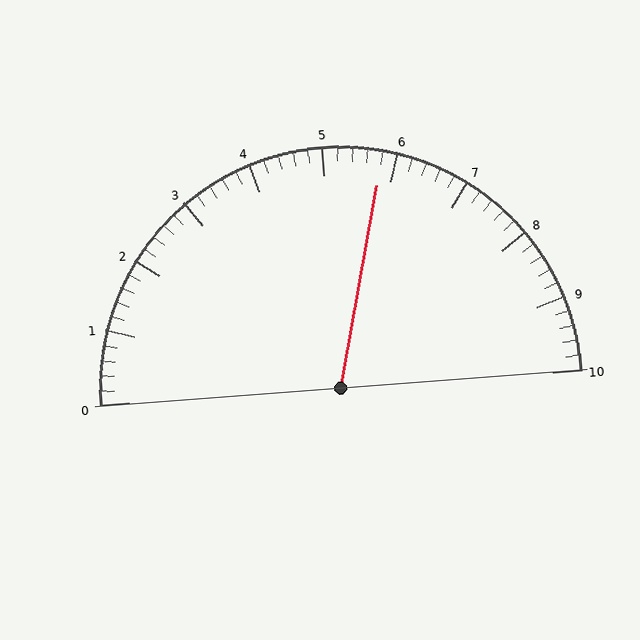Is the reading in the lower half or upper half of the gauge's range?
The reading is in the upper half of the range (0 to 10).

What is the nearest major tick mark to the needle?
The nearest major tick mark is 6.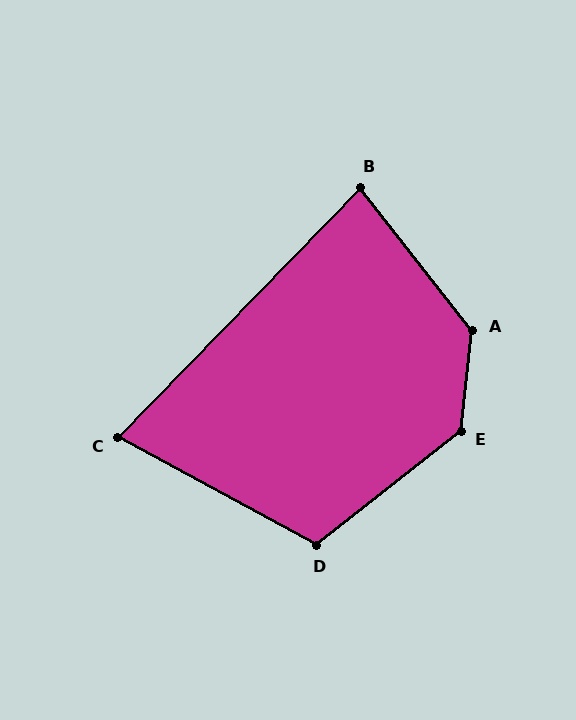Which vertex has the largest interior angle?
A, at approximately 135 degrees.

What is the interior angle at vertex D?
Approximately 113 degrees (obtuse).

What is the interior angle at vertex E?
Approximately 135 degrees (obtuse).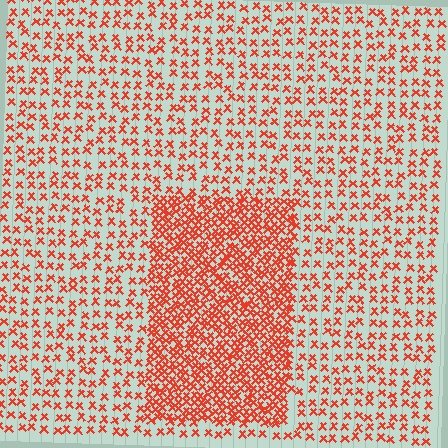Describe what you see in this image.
The image contains small red elements arranged at two different densities. A rectangle-shaped region is visible where the elements are more densely packed than the surrounding area.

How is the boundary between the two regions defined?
The boundary is defined by a change in element density (approximately 2.4x ratio). All elements are the same color, size, and shape.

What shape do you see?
I see a rectangle.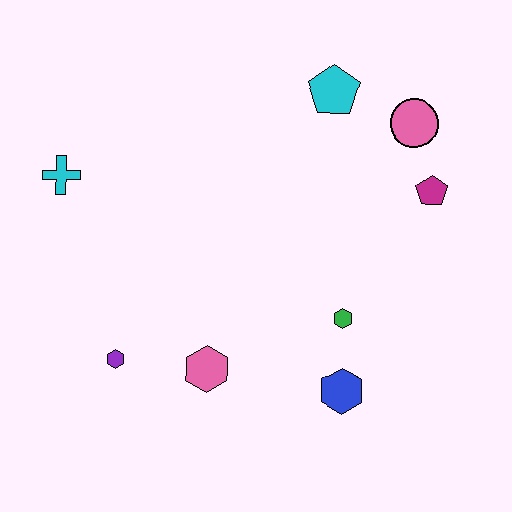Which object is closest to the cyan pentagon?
The pink circle is closest to the cyan pentagon.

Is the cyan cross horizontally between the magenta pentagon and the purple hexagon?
No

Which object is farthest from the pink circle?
The purple hexagon is farthest from the pink circle.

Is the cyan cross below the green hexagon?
No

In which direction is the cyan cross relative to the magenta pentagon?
The cyan cross is to the left of the magenta pentagon.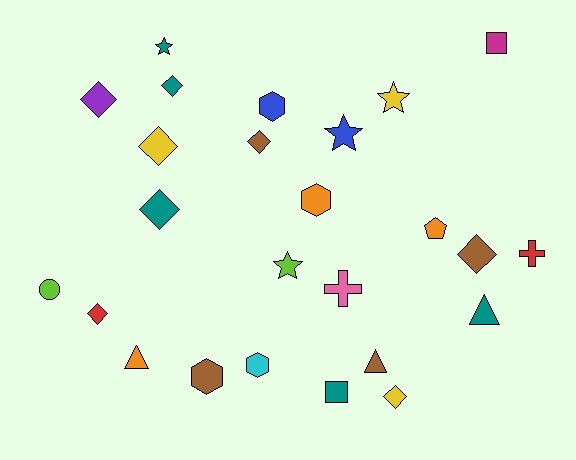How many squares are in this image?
There are 2 squares.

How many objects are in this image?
There are 25 objects.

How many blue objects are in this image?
There are 2 blue objects.